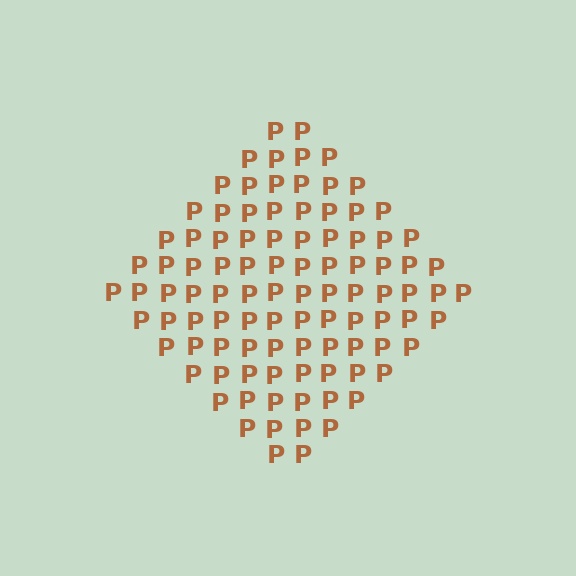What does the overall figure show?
The overall figure shows a diamond.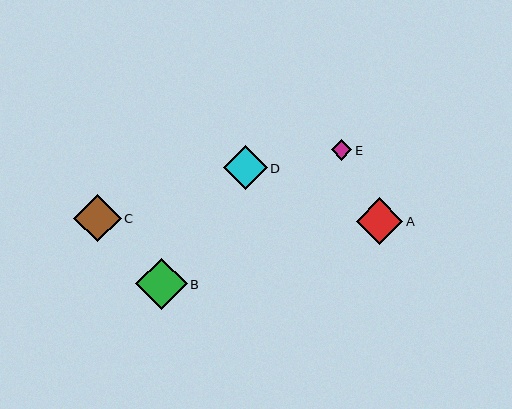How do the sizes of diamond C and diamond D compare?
Diamond C and diamond D are approximately the same size.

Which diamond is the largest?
Diamond B is the largest with a size of approximately 52 pixels.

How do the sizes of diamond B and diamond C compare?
Diamond B and diamond C are approximately the same size.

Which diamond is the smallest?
Diamond E is the smallest with a size of approximately 20 pixels.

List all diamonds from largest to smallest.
From largest to smallest: B, C, A, D, E.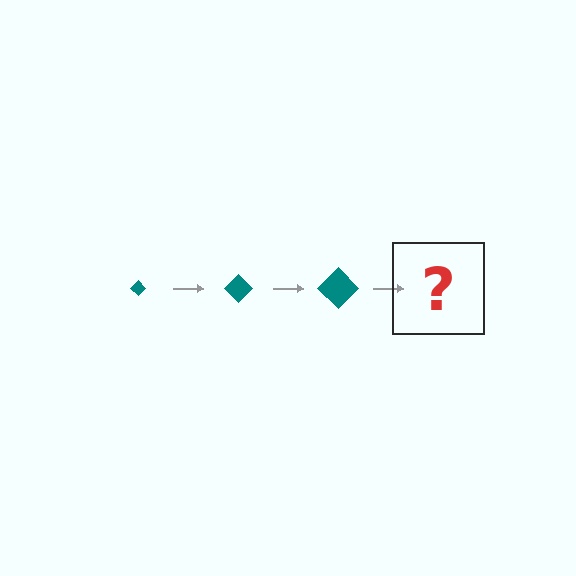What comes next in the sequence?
The next element should be a teal diamond, larger than the previous one.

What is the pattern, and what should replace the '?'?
The pattern is that the diamond gets progressively larger each step. The '?' should be a teal diamond, larger than the previous one.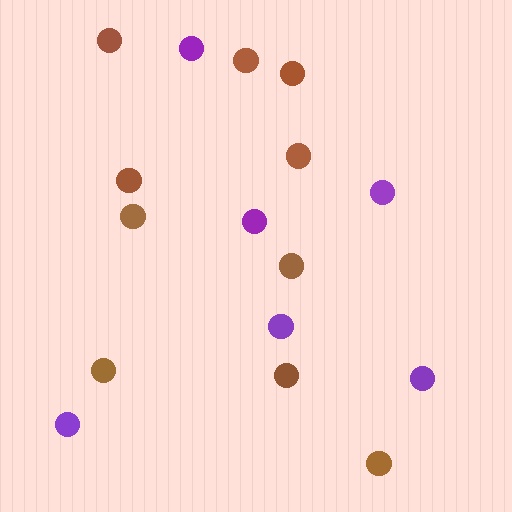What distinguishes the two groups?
There are 2 groups: one group of purple circles (6) and one group of brown circles (10).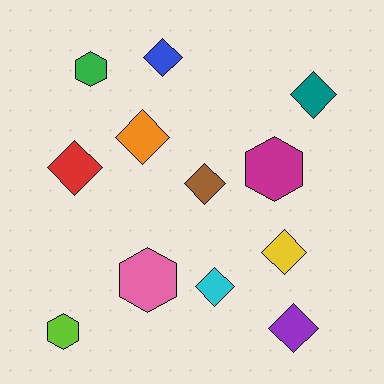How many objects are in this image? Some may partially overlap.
There are 12 objects.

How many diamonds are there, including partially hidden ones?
There are 8 diamonds.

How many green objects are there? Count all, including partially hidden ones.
There is 1 green object.